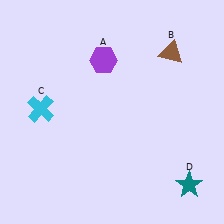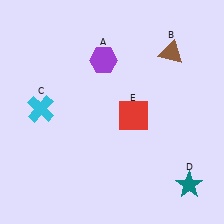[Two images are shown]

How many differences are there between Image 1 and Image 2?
There is 1 difference between the two images.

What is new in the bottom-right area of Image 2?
A red square (E) was added in the bottom-right area of Image 2.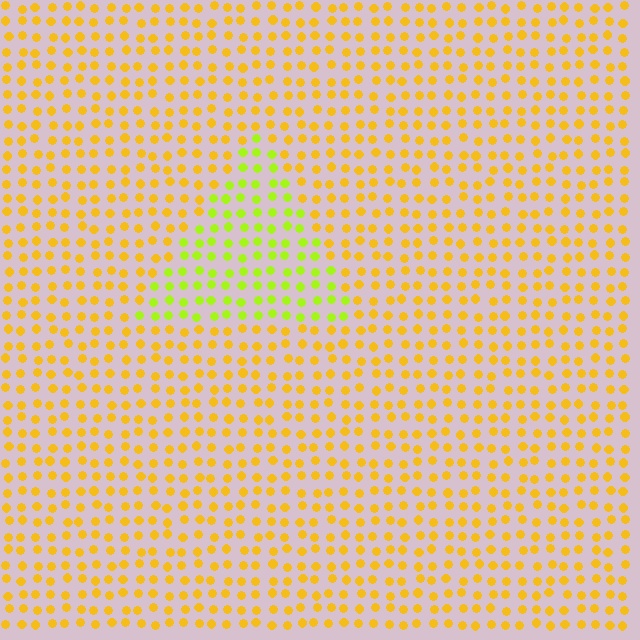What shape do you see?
I see a triangle.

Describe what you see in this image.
The image is filled with small yellow elements in a uniform arrangement. A triangle-shaped region is visible where the elements are tinted to a slightly different hue, forming a subtle color boundary.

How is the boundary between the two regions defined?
The boundary is defined purely by a slight shift in hue (about 37 degrees). Spacing, size, and orientation are identical on both sides.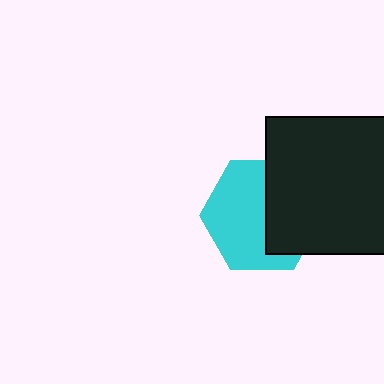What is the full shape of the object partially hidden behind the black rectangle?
The partially hidden object is a cyan hexagon.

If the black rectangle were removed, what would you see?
You would see the complete cyan hexagon.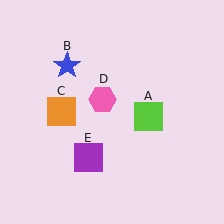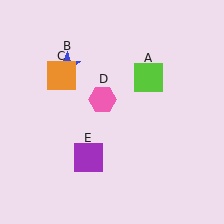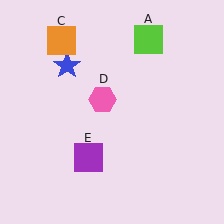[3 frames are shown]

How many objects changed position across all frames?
2 objects changed position: lime square (object A), orange square (object C).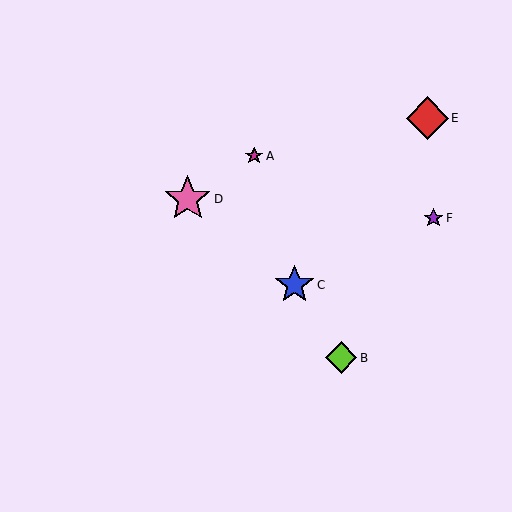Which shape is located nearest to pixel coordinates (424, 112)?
The red diamond (labeled E) at (427, 118) is nearest to that location.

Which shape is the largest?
The pink star (labeled D) is the largest.